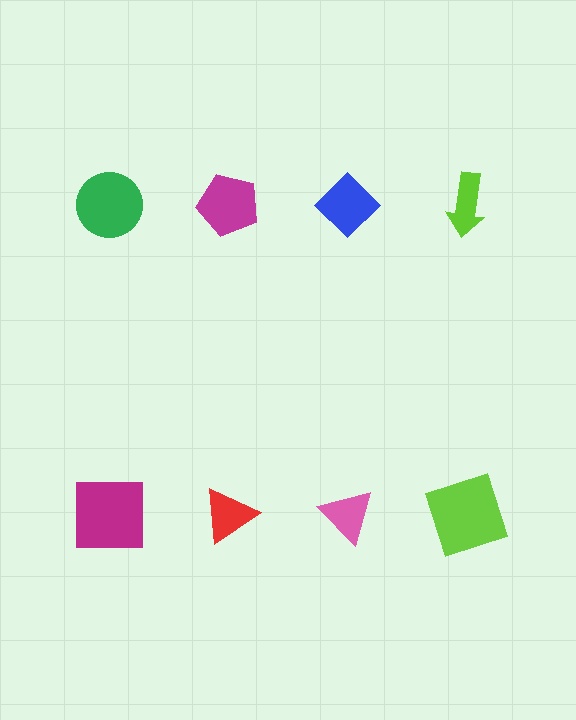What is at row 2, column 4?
A lime square.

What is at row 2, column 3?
A pink triangle.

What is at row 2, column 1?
A magenta square.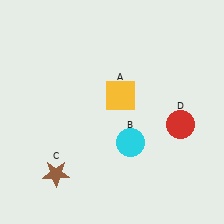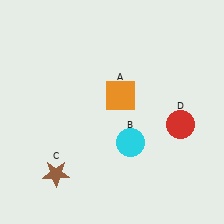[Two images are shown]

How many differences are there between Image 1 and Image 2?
There is 1 difference between the two images.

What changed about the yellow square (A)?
In Image 1, A is yellow. In Image 2, it changed to orange.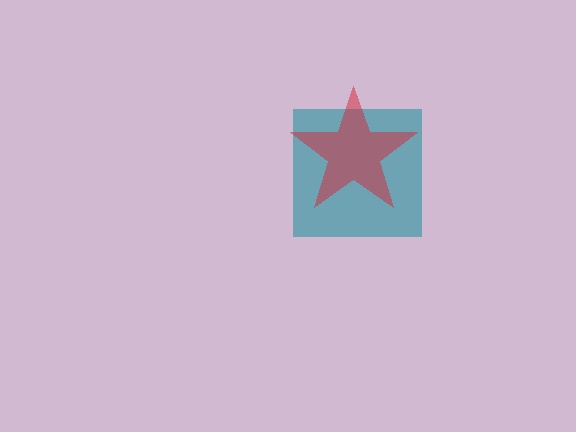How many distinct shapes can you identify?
There are 2 distinct shapes: a teal square, a red star.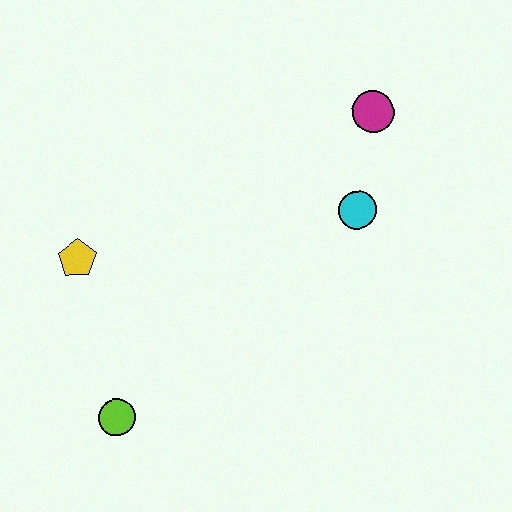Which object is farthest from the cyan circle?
The lime circle is farthest from the cyan circle.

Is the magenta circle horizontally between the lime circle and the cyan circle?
No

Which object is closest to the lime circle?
The yellow pentagon is closest to the lime circle.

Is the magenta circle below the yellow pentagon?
No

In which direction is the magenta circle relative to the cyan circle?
The magenta circle is above the cyan circle.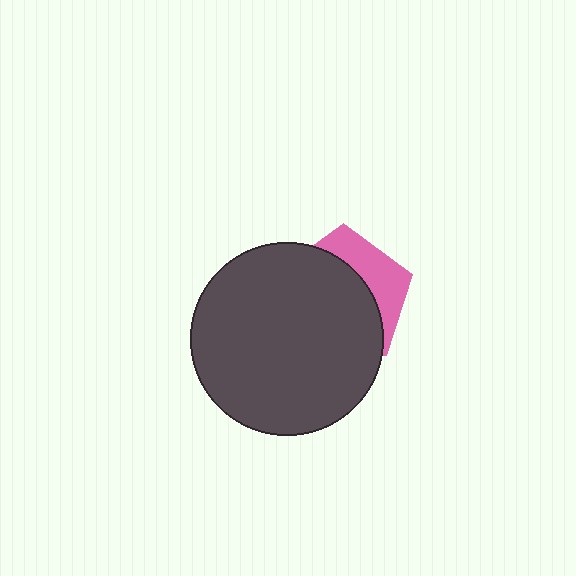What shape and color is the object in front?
The object in front is a dark gray circle.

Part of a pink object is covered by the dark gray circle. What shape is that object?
It is a pentagon.